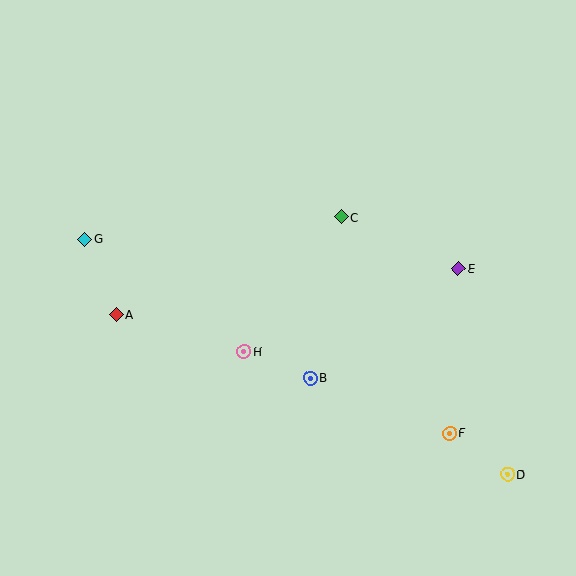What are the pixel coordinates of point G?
Point G is at (85, 239).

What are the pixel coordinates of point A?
Point A is at (117, 314).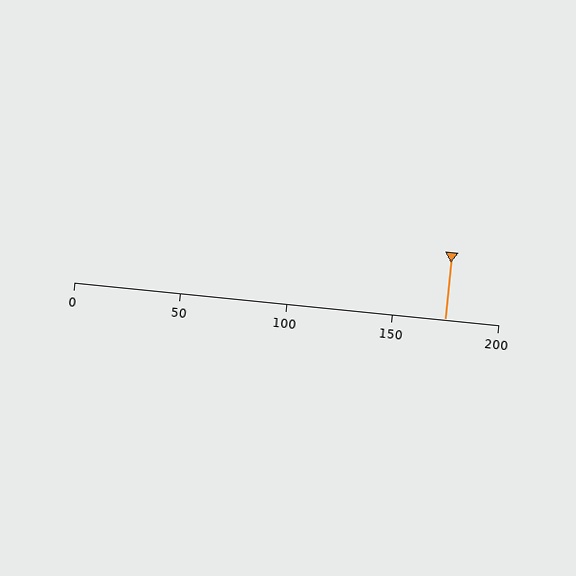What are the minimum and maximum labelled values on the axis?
The axis runs from 0 to 200.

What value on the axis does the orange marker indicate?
The marker indicates approximately 175.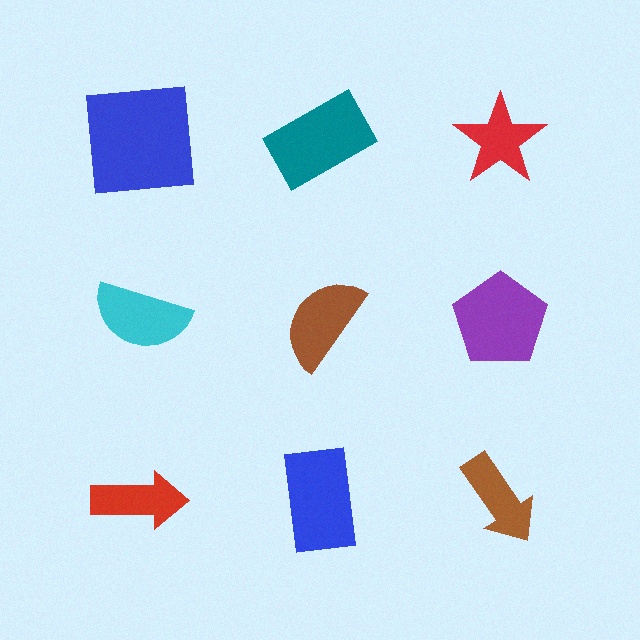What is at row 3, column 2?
A blue rectangle.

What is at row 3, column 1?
A red arrow.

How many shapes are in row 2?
3 shapes.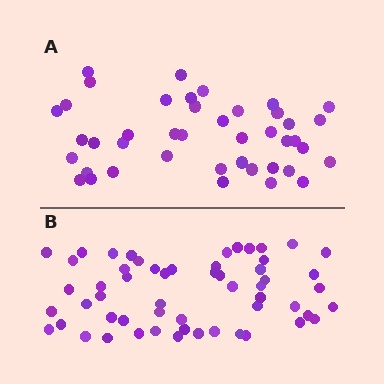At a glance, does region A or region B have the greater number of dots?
Region B (the bottom region) has more dots.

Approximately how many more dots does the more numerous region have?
Region B has approximately 15 more dots than region A.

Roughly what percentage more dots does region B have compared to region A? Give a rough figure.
About 35% more.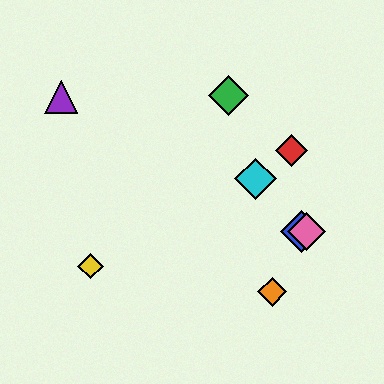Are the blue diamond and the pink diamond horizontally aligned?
Yes, both are at y≈231.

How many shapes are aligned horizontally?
2 shapes (the blue diamond, the pink diamond) are aligned horizontally.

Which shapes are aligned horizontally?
The blue diamond, the pink diamond are aligned horizontally.